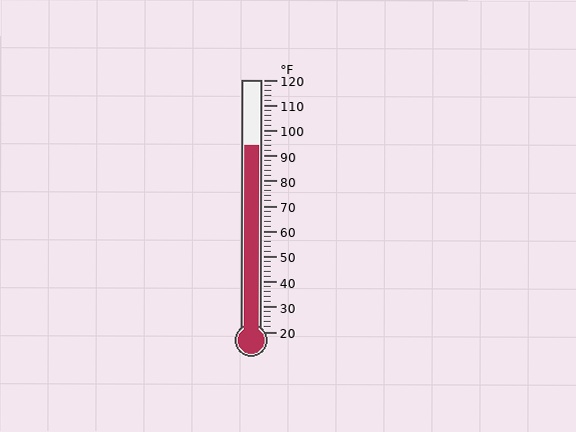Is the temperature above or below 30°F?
The temperature is above 30°F.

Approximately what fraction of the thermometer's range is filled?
The thermometer is filled to approximately 75% of its range.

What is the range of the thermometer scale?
The thermometer scale ranges from 20°F to 120°F.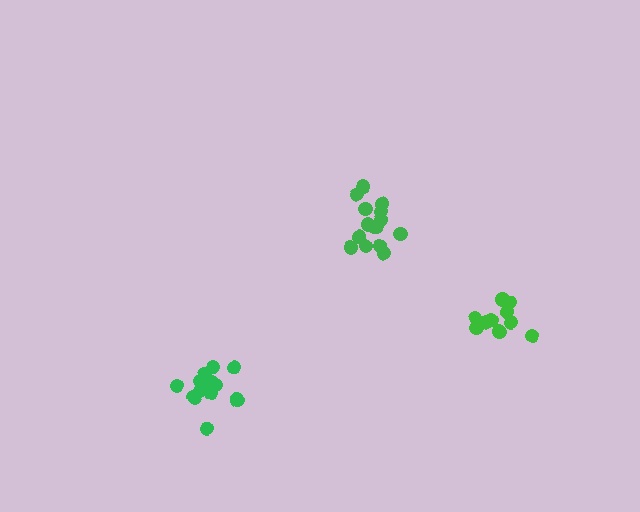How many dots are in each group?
Group 1: 16 dots, Group 2: 13 dots, Group 3: 11 dots (40 total).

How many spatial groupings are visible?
There are 3 spatial groupings.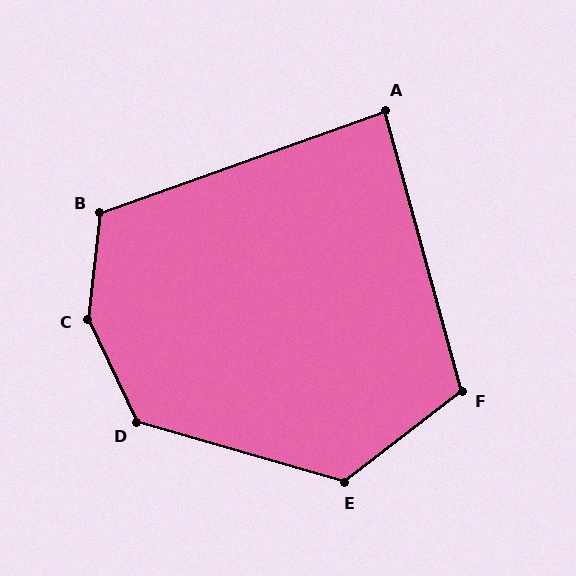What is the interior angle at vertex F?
Approximately 112 degrees (obtuse).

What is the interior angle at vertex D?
Approximately 131 degrees (obtuse).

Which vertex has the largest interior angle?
C, at approximately 148 degrees.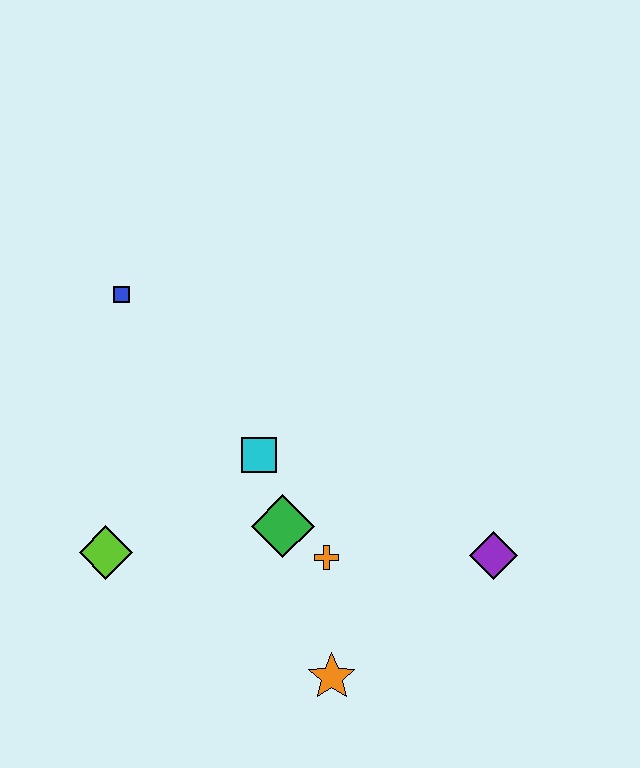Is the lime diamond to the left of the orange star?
Yes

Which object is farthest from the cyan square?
The purple diamond is farthest from the cyan square.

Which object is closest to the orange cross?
The green diamond is closest to the orange cross.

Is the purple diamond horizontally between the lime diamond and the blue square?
No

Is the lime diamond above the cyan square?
No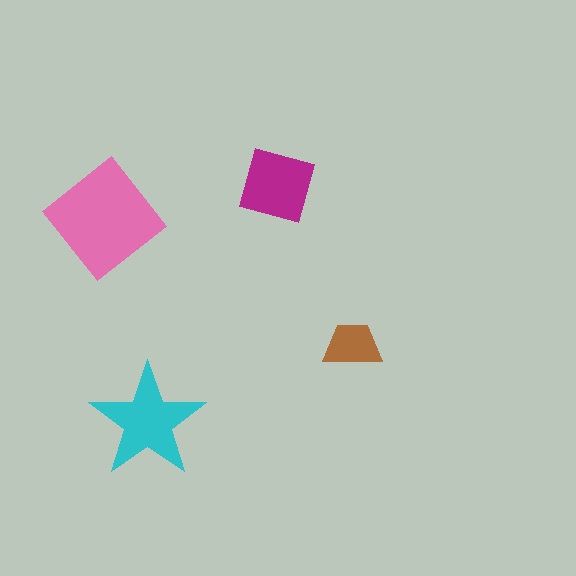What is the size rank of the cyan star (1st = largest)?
2nd.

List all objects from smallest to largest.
The brown trapezoid, the magenta square, the cyan star, the pink diamond.